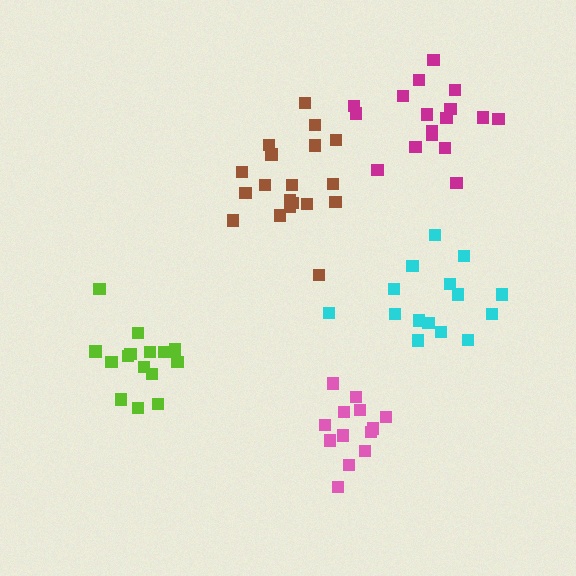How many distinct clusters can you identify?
There are 5 distinct clusters.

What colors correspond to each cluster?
The clusters are colored: pink, cyan, magenta, brown, lime.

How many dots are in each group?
Group 1: 13 dots, Group 2: 15 dots, Group 3: 18 dots, Group 4: 19 dots, Group 5: 15 dots (80 total).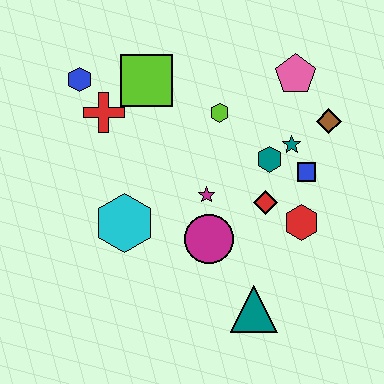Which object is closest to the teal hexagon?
The teal star is closest to the teal hexagon.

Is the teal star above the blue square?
Yes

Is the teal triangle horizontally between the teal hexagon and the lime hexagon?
Yes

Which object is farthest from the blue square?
The blue hexagon is farthest from the blue square.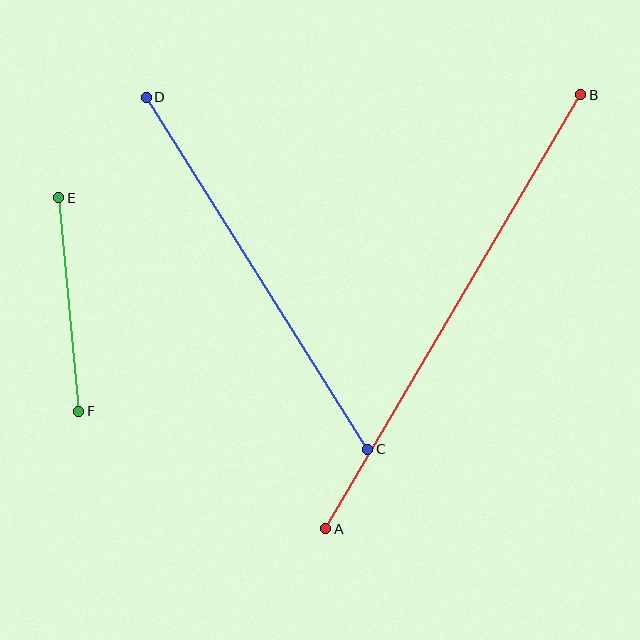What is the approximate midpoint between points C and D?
The midpoint is at approximately (257, 273) pixels.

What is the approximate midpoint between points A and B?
The midpoint is at approximately (453, 312) pixels.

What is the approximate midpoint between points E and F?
The midpoint is at approximately (69, 305) pixels.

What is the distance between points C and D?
The distance is approximately 416 pixels.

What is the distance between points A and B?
The distance is approximately 504 pixels.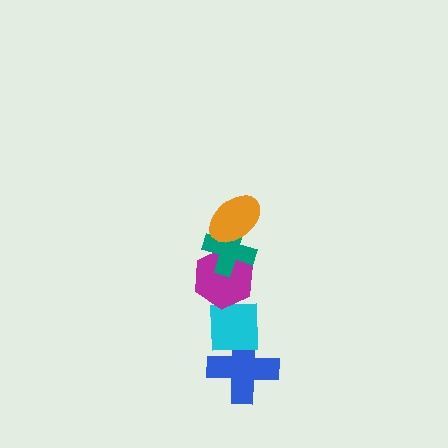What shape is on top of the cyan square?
The magenta hexagon is on top of the cyan square.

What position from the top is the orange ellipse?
The orange ellipse is 1st from the top.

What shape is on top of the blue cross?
The cyan square is on top of the blue cross.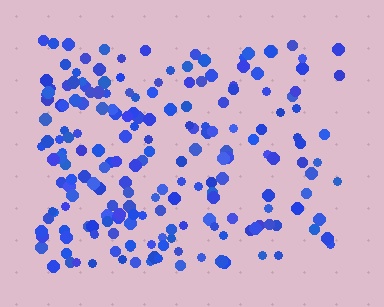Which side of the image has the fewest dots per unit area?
The right.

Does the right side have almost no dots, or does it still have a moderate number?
Still a moderate number, just noticeably fewer than the left.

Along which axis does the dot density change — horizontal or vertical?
Horizontal.